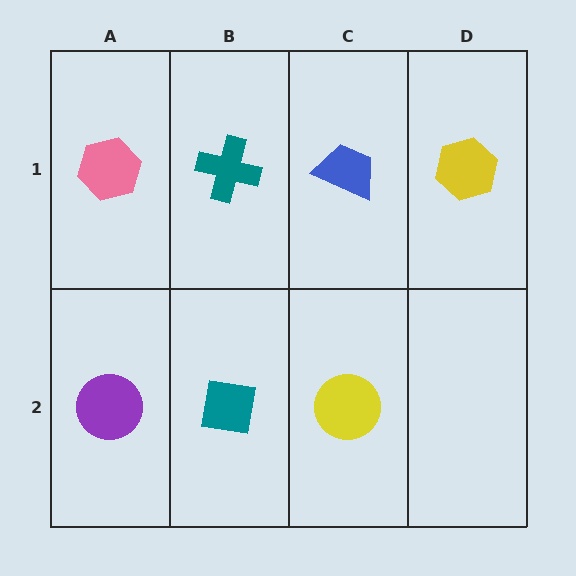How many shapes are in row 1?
4 shapes.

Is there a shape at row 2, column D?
No, that cell is empty.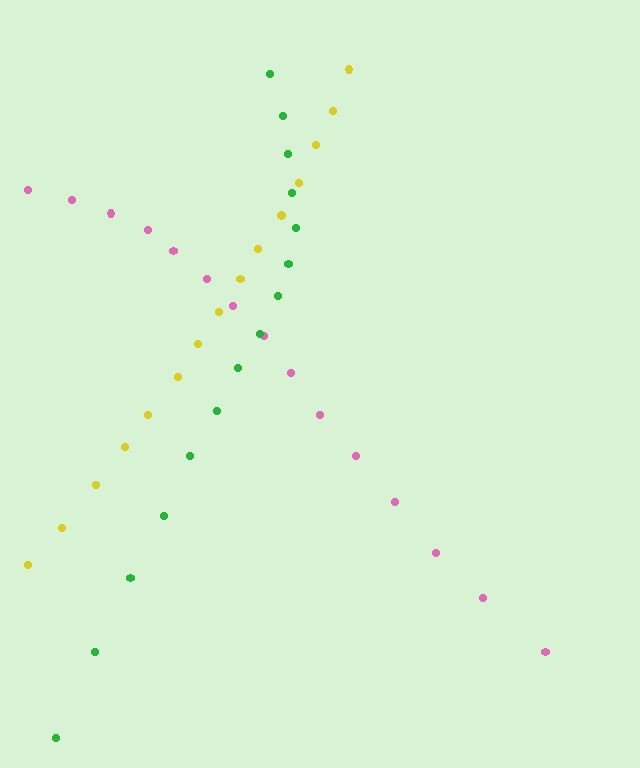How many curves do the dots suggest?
There are 3 distinct paths.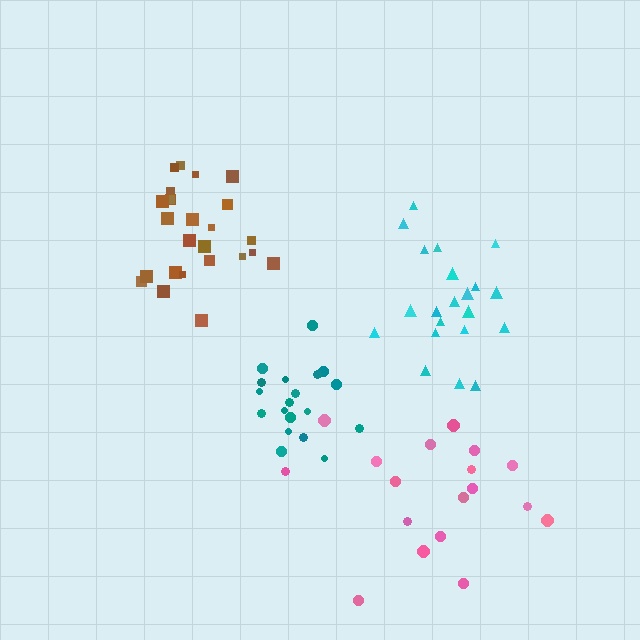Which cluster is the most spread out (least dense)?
Pink.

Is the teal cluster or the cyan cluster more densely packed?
Teal.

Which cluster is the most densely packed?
Teal.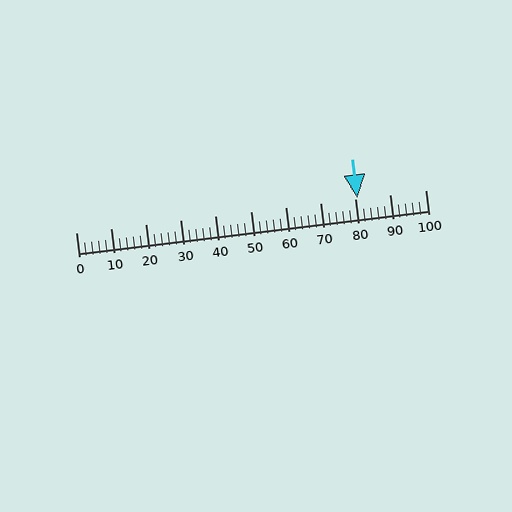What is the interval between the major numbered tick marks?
The major tick marks are spaced 10 units apart.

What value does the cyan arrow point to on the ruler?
The cyan arrow points to approximately 80.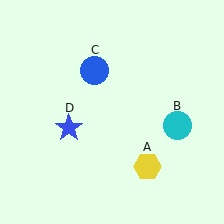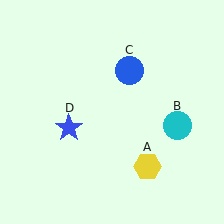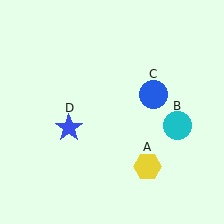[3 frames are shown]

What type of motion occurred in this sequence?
The blue circle (object C) rotated clockwise around the center of the scene.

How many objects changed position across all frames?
1 object changed position: blue circle (object C).